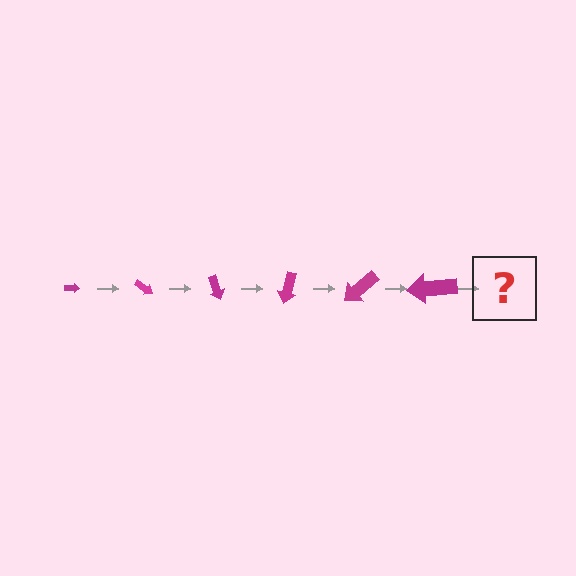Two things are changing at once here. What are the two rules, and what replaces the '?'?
The two rules are that the arrow grows larger each step and it rotates 35 degrees each step. The '?' should be an arrow, larger than the previous one and rotated 210 degrees from the start.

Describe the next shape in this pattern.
It should be an arrow, larger than the previous one and rotated 210 degrees from the start.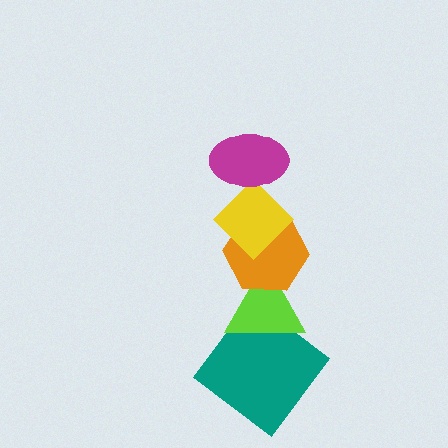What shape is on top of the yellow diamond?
The magenta ellipse is on top of the yellow diamond.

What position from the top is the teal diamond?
The teal diamond is 5th from the top.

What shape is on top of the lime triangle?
The orange hexagon is on top of the lime triangle.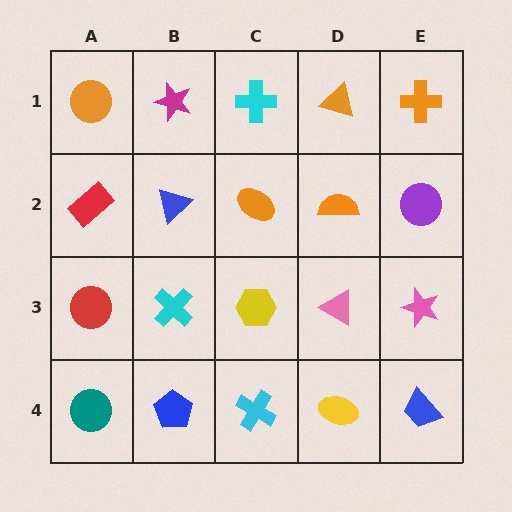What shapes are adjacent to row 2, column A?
An orange circle (row 1, column A), a red circle (row 3, column A), a blue triangle (row 2, column B).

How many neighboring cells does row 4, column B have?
3.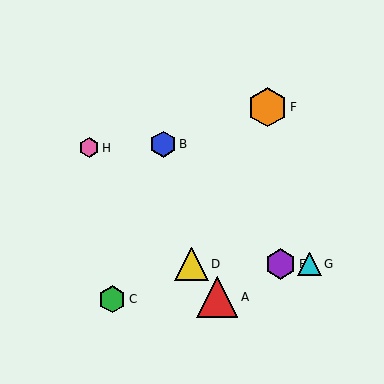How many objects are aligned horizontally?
3 objects (D, E, G) are aligned horizontally.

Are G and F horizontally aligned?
No, G is at y≈264 and F is at y≈107.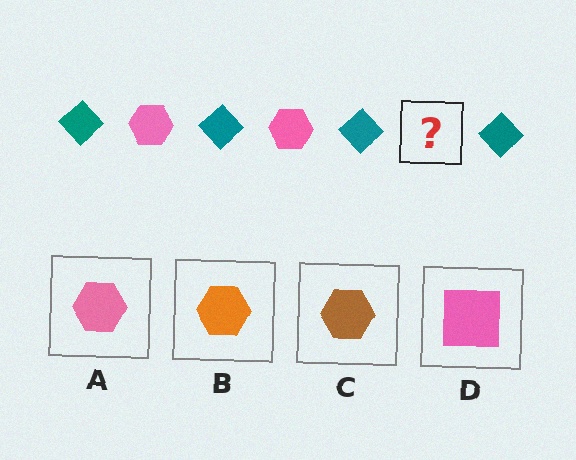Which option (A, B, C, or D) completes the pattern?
A.